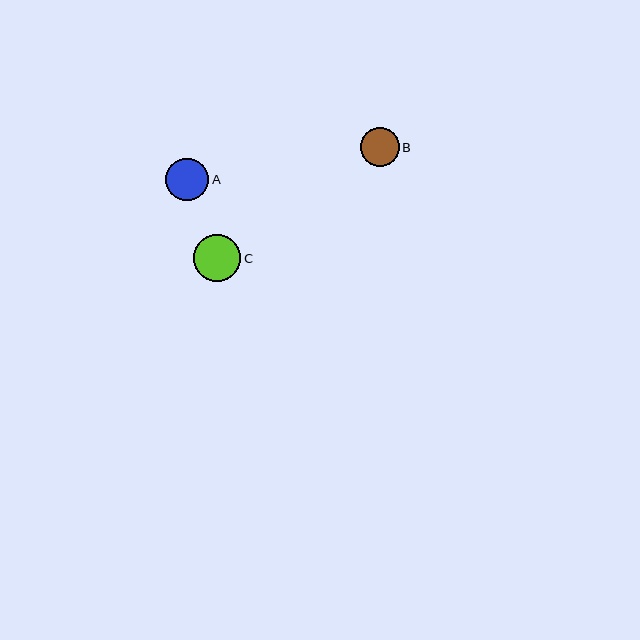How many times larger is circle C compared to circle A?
Circle C is approximately 1.1 times the size of circle A.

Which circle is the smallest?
Circle B is the smallest with a size of approximately 39 pixels.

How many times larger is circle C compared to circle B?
Circle C is approximately 1.2 times the size of circle B.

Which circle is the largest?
Circle C is the largest with a size of approximately 47 pixels.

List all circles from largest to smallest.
From largest to smallest: C, A, B.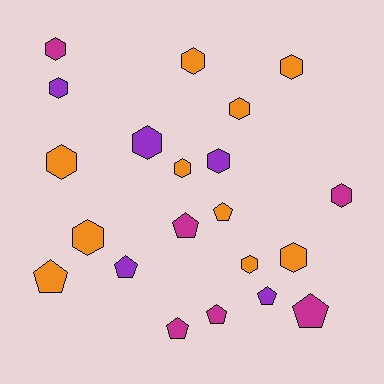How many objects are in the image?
There are 21 objects.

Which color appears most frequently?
Orange, with 10 objects.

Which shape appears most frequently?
Hexagon, with 13 objects.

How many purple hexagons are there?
There are 3 purple hexagons.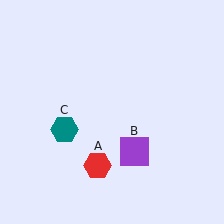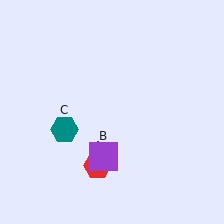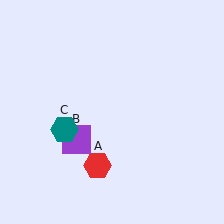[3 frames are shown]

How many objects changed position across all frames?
1 object changed position: purple square (object B).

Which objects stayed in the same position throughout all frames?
Red hexagon (object A) and teal hexagon (object C) remained stationary.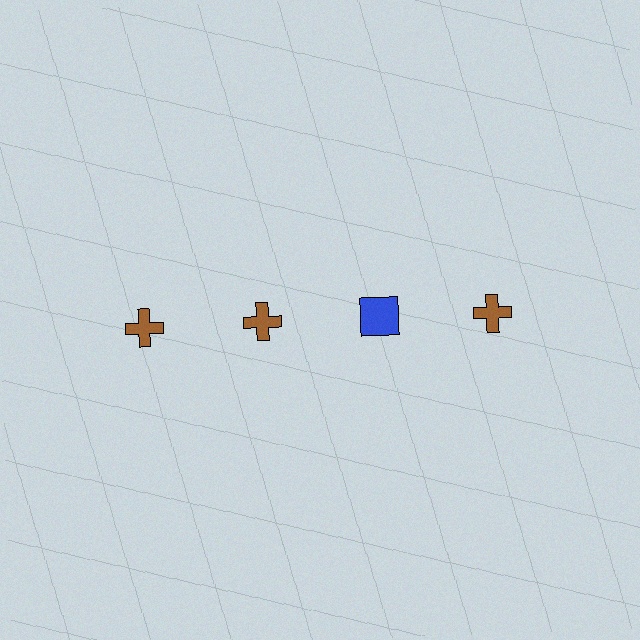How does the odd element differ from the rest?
It differs in both color (blue instead of brown) and shape (square instead of cross).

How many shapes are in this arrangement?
There are 4 shapes arranged in a grid pattern.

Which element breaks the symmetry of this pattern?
The blue square in the top row, center column breaks the symmetry. All other shapes are brown crosses.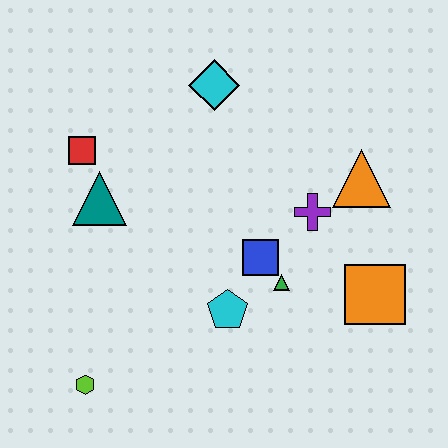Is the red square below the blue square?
No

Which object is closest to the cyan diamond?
The red square is closest to the cyan diamond.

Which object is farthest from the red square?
The orange square is farthest from the red square.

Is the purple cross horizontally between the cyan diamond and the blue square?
No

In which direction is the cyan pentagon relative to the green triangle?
The cyan pentagon is to the left of the green triangle.